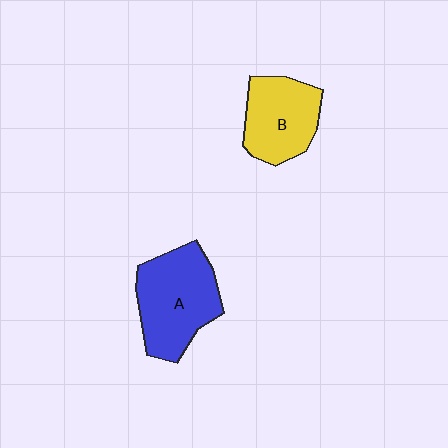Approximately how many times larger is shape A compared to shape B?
Approximately 1.3 times.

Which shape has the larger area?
Shape A (blue).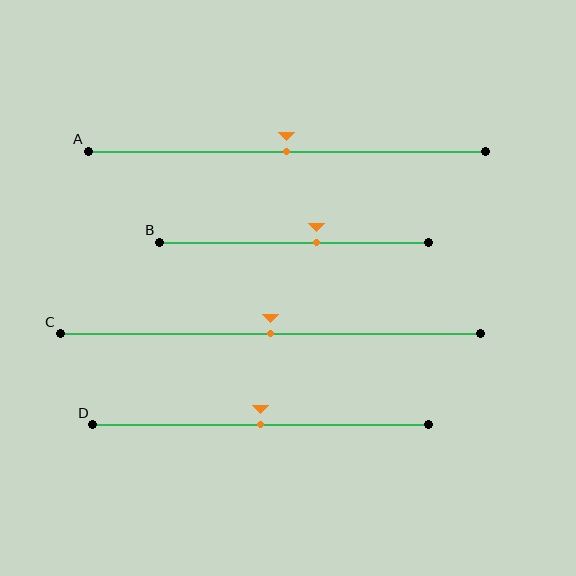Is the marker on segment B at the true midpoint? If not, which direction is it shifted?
No, the marker on segment B is shifted to the right by about 8% of the segment length.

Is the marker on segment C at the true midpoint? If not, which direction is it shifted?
Yes, the marker on segment C is at the true midpoint.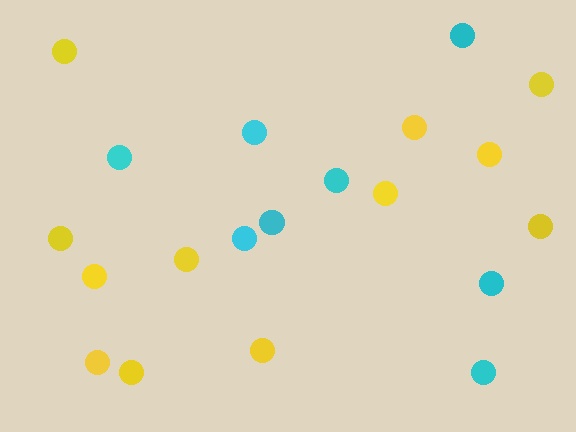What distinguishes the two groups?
There are 2 groups: one group of cyan circles (8) and one group of yellow circles (12).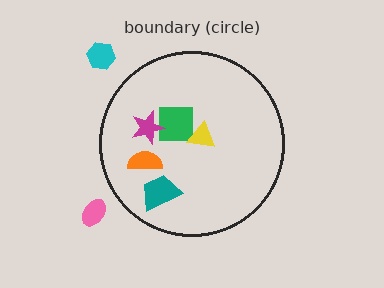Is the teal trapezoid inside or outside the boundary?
Inside.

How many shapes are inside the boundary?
5 inside, 2 outside.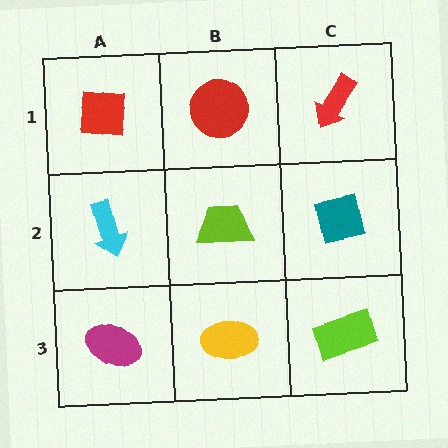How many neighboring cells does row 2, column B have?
4.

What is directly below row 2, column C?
A lime rectangle.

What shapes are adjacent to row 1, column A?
A cyan arrow (row 2, column A), a red circle (row 1, column B).